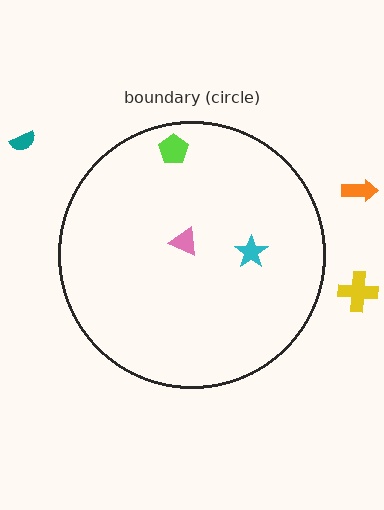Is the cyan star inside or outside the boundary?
Inside.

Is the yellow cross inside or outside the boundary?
Outside.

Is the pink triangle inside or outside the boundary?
Inside.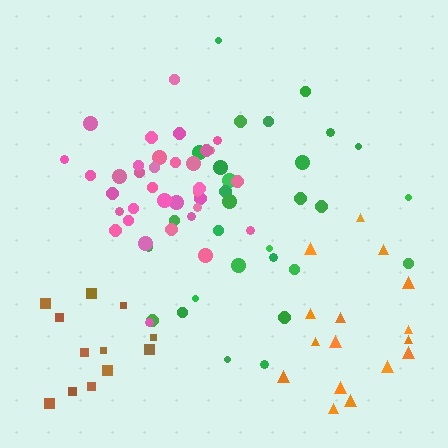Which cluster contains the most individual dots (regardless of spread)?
Pink (35).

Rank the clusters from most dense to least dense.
pink, brown, green, orange.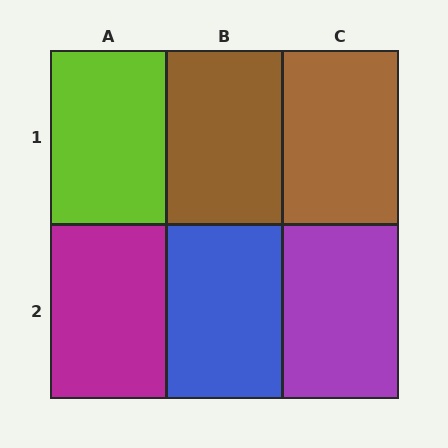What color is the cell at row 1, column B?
Brown.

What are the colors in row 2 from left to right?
Magenta, blue, purple.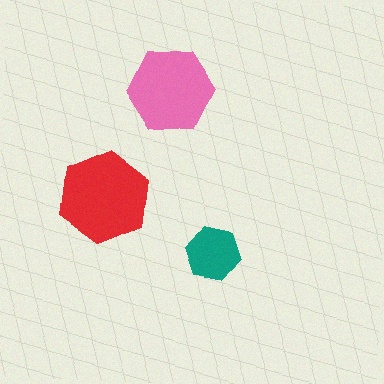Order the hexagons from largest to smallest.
the red one, the pink one, the teal one.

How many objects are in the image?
There are 3 objects in the image.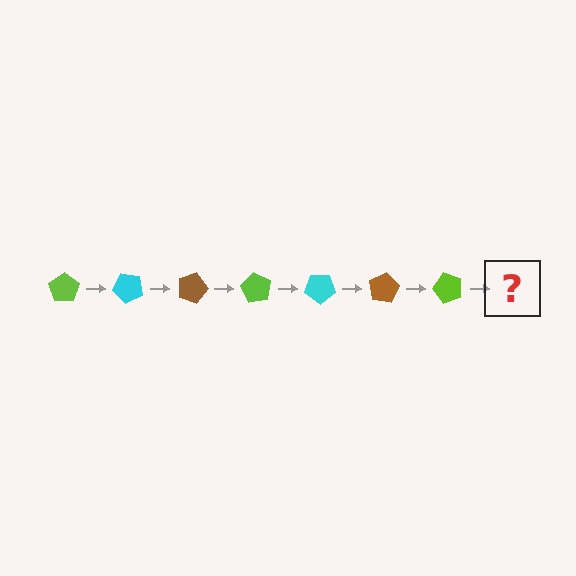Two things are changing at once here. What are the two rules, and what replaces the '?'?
The two rules are that it rotates 45 degrees each step and the color cycles through lime, cyan, and brown. The '?' should be a cyan pentagon, rotated 315 degrees from the start.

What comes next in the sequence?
The next element should be a cyan pentagon, rotated 315 degrees from the start.